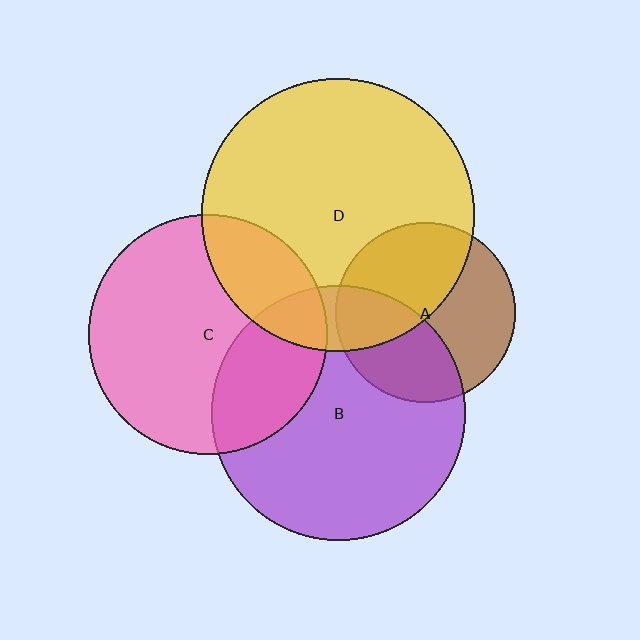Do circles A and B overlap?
Yes.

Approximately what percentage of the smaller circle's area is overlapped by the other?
Approximately 40%.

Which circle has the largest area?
Circle D (yellow).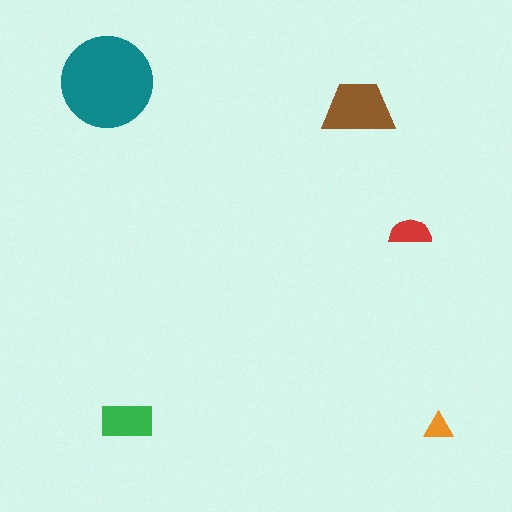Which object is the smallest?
The orange triangle.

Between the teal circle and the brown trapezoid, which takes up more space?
The teal circle.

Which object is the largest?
The teal circle.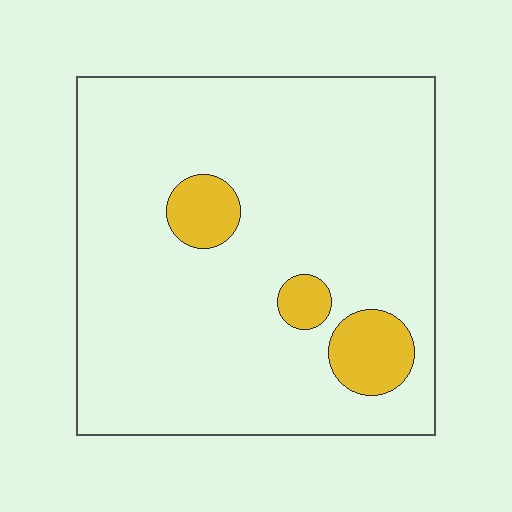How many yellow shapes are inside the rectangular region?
3.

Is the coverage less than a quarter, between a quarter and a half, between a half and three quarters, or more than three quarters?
Less than a quarter.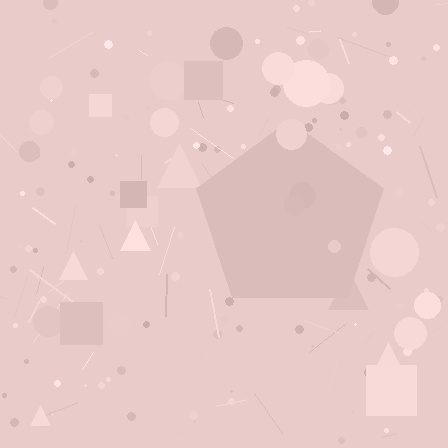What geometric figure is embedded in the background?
A pentagon is embedded in the background.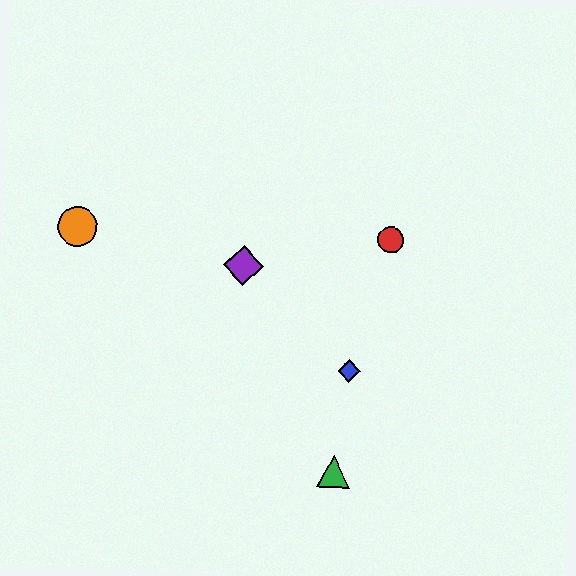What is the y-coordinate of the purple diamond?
The purple diamond is at y≈266.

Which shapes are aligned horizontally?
The red circle, the yellow diamond, the orange circle are aligned horizontally.